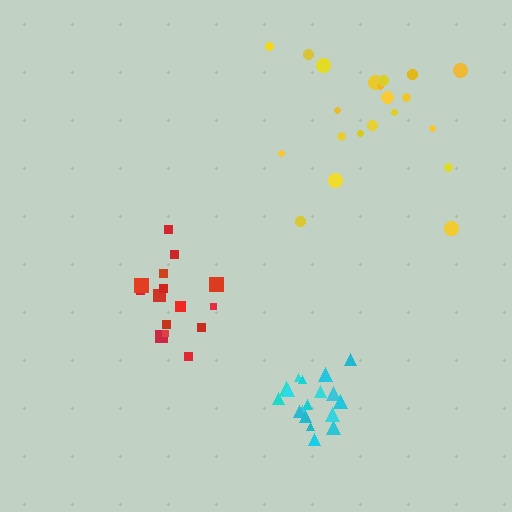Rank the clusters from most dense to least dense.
cyan, red, yellow.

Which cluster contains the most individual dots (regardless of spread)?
Yellow (21).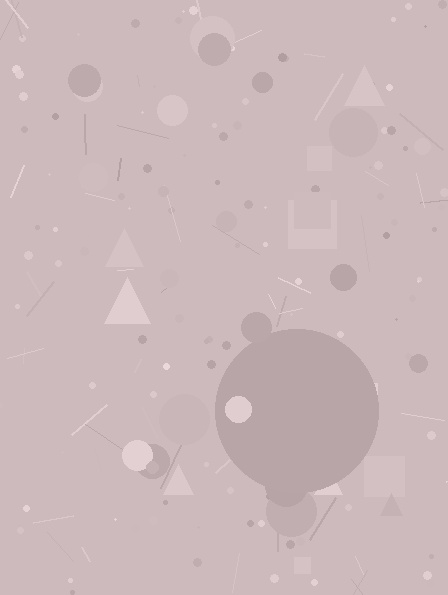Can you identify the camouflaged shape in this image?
The camouflaged shape is a circle.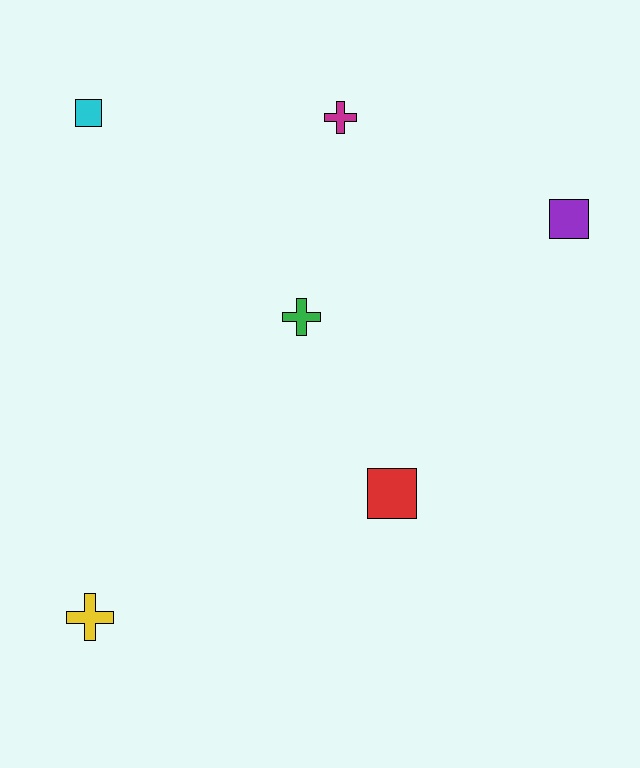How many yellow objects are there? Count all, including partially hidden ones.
There is 1 yellow object.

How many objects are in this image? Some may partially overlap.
There are 6 objects.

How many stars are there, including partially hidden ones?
There are no stars.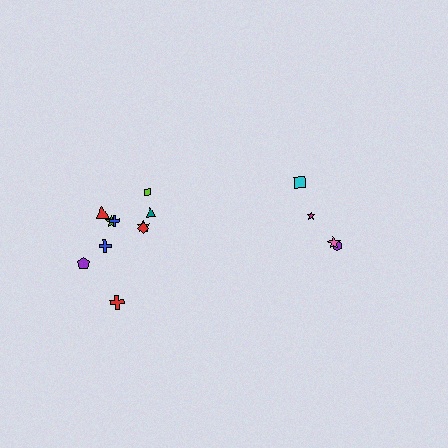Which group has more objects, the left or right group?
The left group.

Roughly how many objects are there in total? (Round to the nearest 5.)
Roughly 15 objects in total.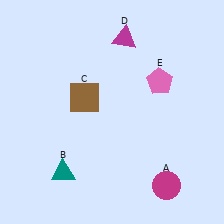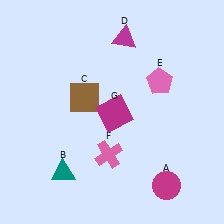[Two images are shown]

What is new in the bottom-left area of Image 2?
A pink cross (F) was added in the bottom-left area of Image 2.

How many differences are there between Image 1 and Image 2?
There are 2 differences between the two images.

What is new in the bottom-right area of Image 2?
A magenta square (G) was added in the bottom-right area of Image 2.